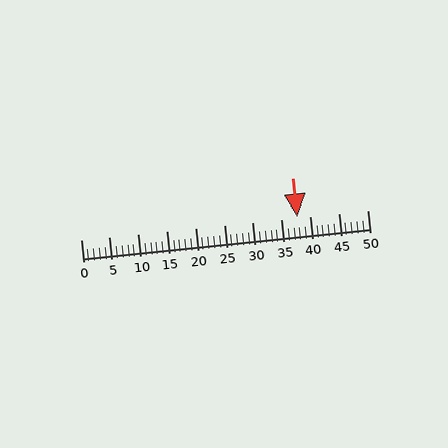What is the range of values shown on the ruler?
The ruler shows values from 0 to 50.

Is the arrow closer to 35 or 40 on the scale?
The arrow is closer to 40.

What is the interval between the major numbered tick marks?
The major tick marks are spaced 5 units apart.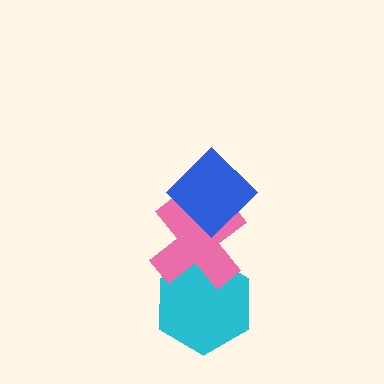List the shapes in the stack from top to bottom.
From top to bottom: the blue diamond, the pink cross, the cyan hexagon.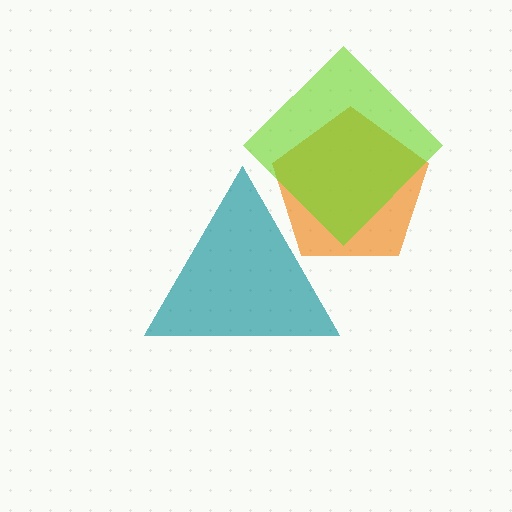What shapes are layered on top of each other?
The layered shapes are: an orange pentagon, a lime diamond, a teal triangle.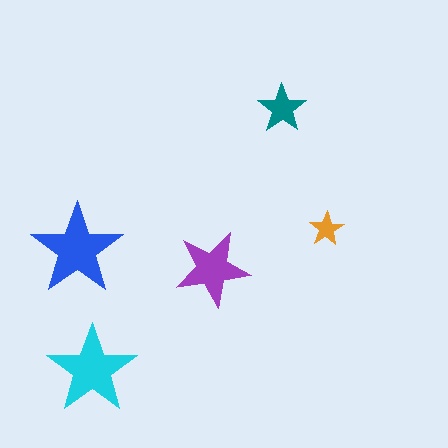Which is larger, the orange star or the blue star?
The blue one.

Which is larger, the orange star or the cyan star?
The cyan one.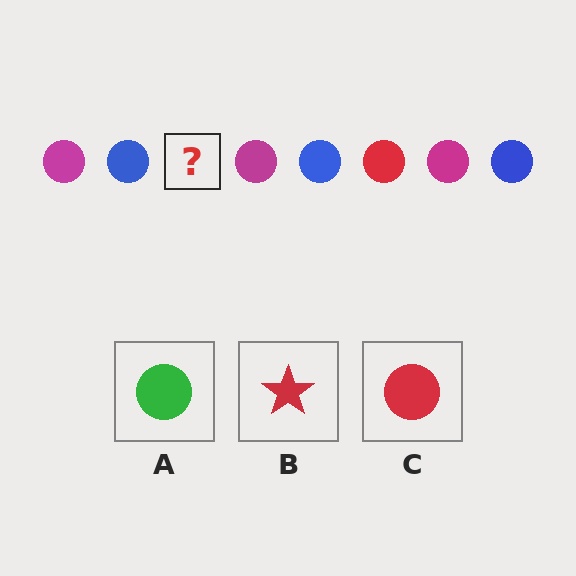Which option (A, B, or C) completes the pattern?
C.